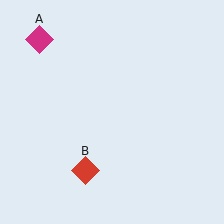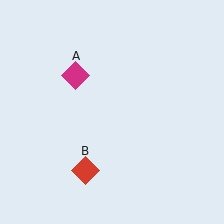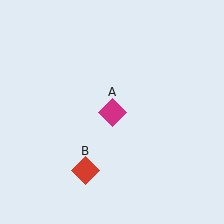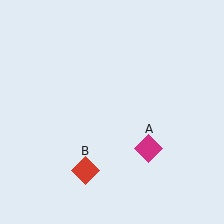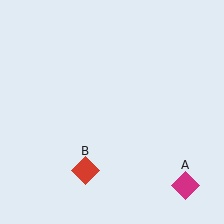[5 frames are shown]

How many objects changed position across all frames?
1 object changed position: magenta diamond (object A).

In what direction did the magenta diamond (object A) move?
The magenta diamond (object A) moved down and to the right.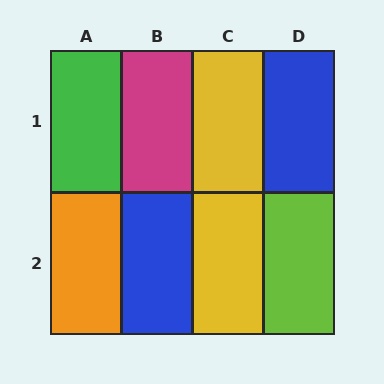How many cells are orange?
1 cell is orange.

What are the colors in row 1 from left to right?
Green, magenta, yellow, blue.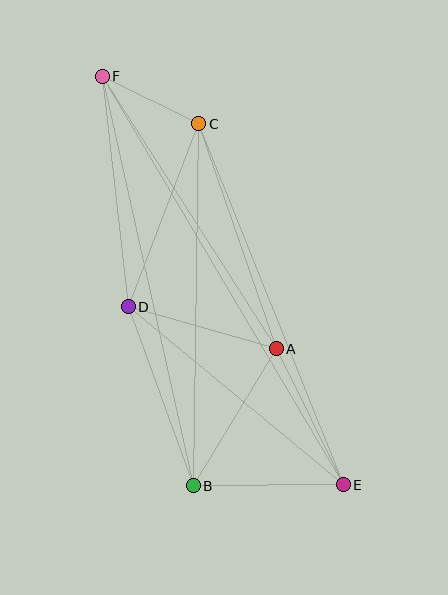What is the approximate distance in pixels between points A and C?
The distance between A and C is approximately 238 pixels.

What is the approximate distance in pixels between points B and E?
The distance between B and E is approximately 150 pixels.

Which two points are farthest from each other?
Points E and F are farthest from each other.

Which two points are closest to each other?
Points C and F are closest to each other.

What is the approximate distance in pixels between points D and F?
The distance between D and F is approximately 232 pixels.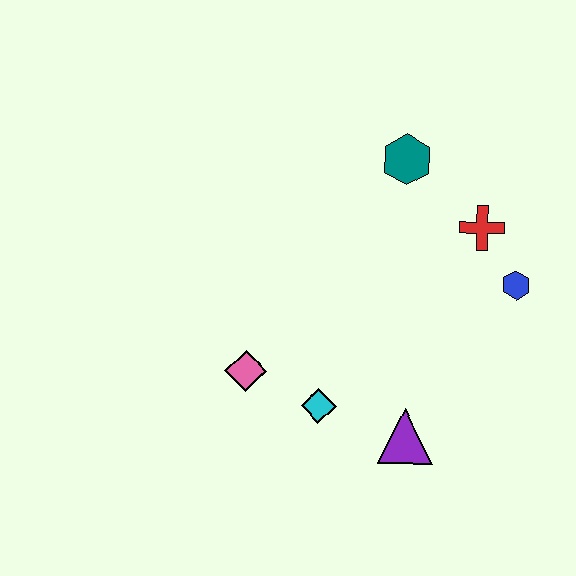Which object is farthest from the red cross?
The pink diamond is farthest from the red cross.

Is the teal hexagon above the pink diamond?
Yes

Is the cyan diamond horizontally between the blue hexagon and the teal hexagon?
No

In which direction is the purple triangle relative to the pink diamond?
The purple triangle is to the right of the pink diamond.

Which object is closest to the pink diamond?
The cyan diamond is closest to the pink diamond.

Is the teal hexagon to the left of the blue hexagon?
Yes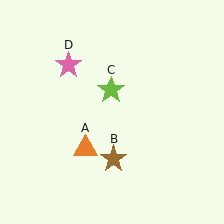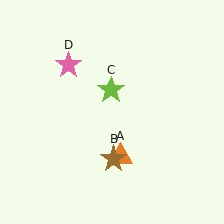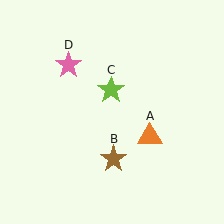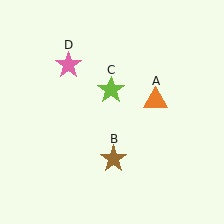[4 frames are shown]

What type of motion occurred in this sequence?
The orange triangle (object A) rotated counterclockwise around the center of the scene.